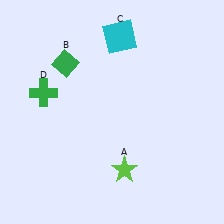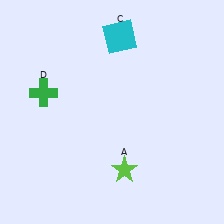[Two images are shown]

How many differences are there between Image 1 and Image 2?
There is 1 difference between the two images.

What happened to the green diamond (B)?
The green diamond (B) was removed in Image 2. It was in the top-left area of Image 1.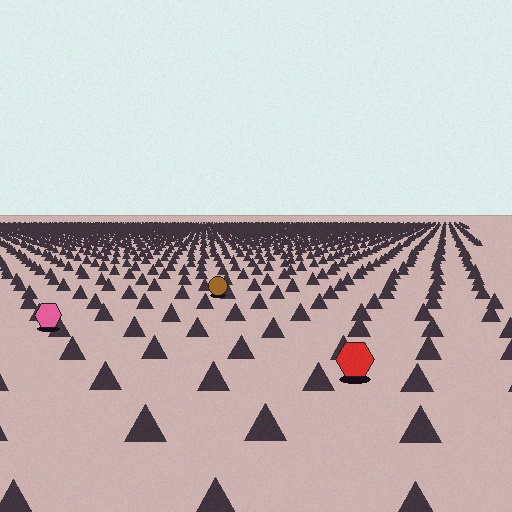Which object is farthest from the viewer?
The brown circle is farthest from the viewer. It appears smaller and the ground texture around it is denser.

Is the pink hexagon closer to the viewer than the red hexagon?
No. The red hexagon is closer — you can tell from the texture gradient: the ground texture is coarser near it.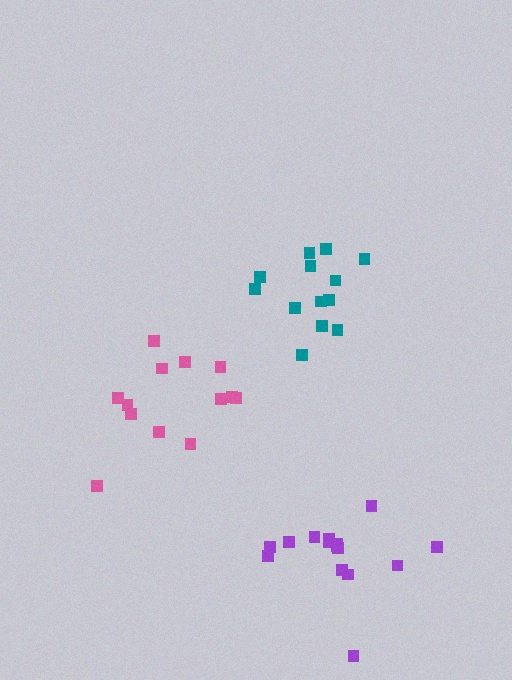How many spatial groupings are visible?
There are 3 spatial groupings.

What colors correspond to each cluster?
The clusters are colored: pink, purple, teal.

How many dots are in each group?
Group 1: 13 dots, Group 2: 15 dots, Group 3: 13 dots (41 total).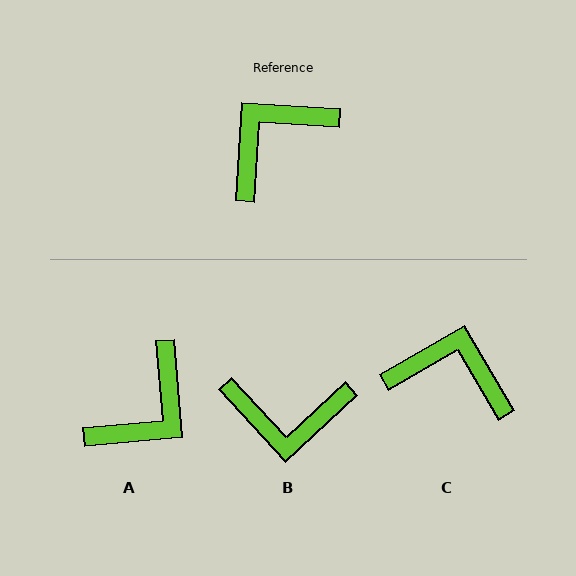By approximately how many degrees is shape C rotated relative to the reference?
Approximately 56 degrees clockwise.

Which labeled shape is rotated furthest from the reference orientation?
A, about 171 degrees away.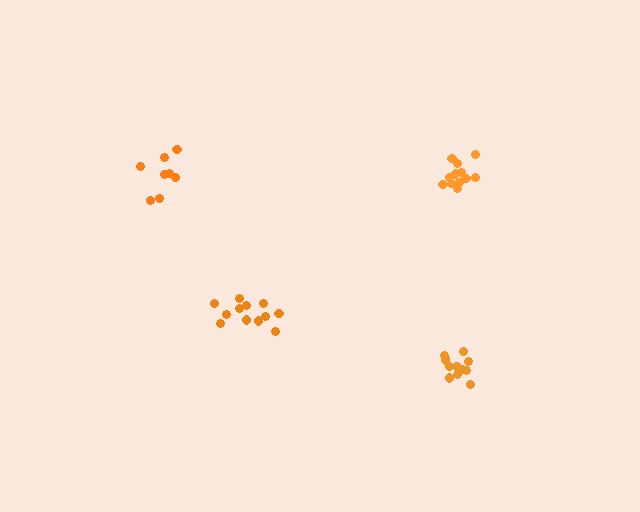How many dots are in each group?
Group 1: 12 dots, Group 2: 12 dots, Group 3: 12 dots, Group 4: 8 dots (44 total).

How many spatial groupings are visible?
There are 4 spatial groupings.